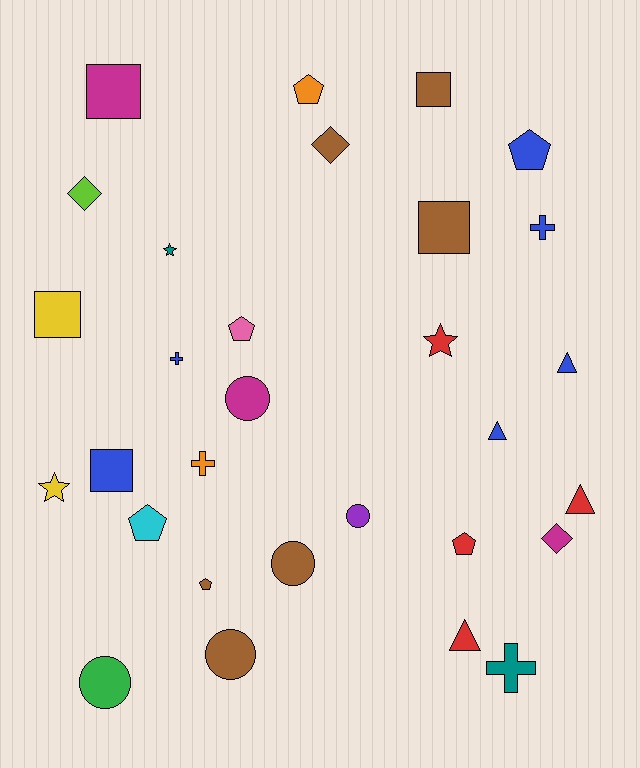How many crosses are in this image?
There are 4 crosses.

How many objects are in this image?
There are 30 objects.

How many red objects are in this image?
There are 4 red objects.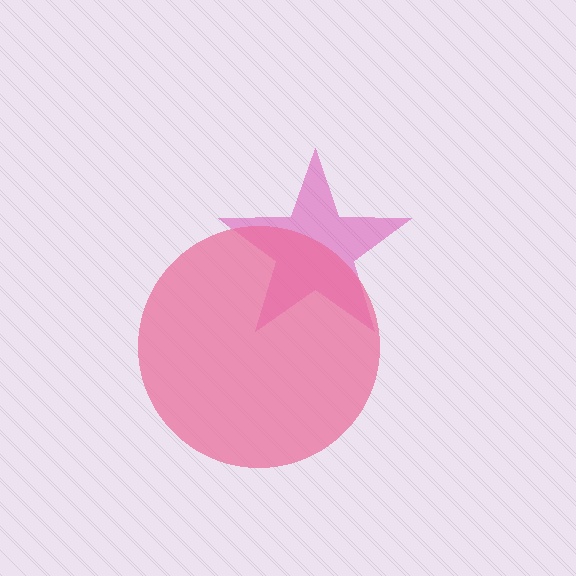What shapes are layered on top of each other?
The layered shapes are: a magenta star, a pink circle.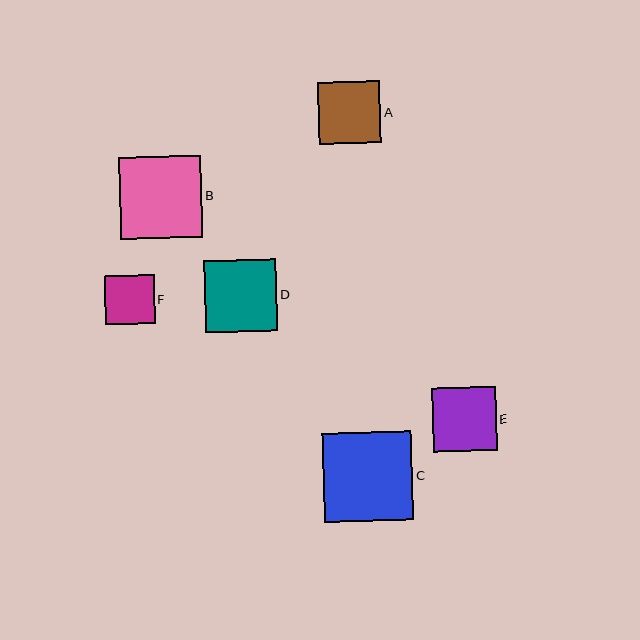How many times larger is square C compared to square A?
Square C is approximately 1.4 times the size of square A.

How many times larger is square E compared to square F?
Square E is approximately 1.3 times the size of square F.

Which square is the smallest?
Square F is the smallest with a size of approximately 49 pixels.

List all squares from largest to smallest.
From largest to smallest: C, B, D, E, A, F.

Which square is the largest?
Square C is the largest with a size of approximately 89 pixels.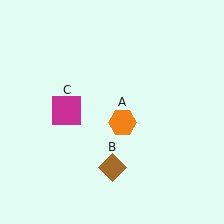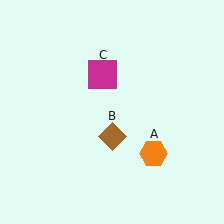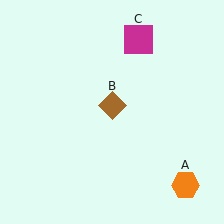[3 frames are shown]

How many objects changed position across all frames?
3 objects changed position: orange hexagon (object A), brown diamond (object B), magenta square (object C).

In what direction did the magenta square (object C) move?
The magenta square (object C) moved up and to the right.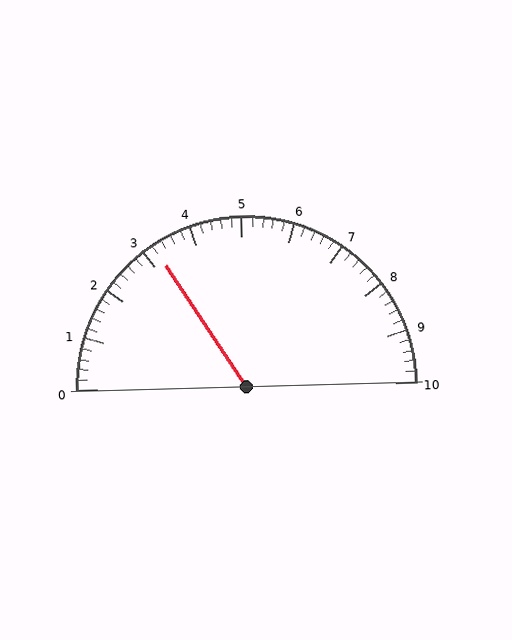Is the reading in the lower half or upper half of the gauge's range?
The reading is in the lower half of the range (0 to 10).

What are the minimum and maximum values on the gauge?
The gauge ranges from 0 to 10.